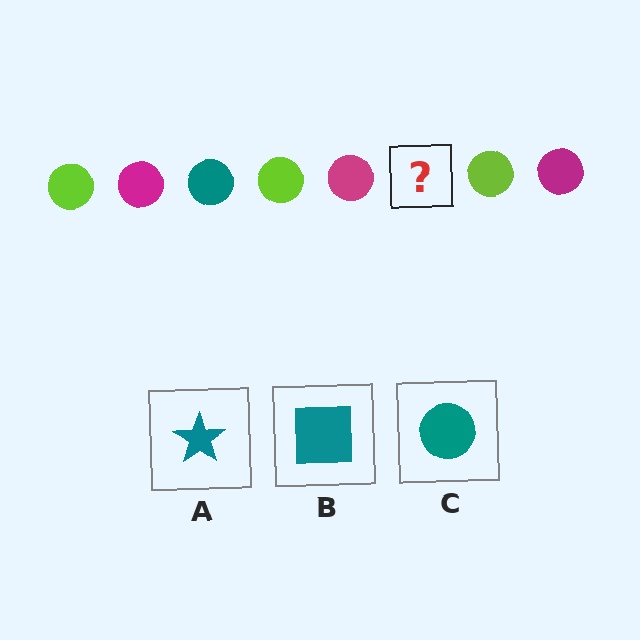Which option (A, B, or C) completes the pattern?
C.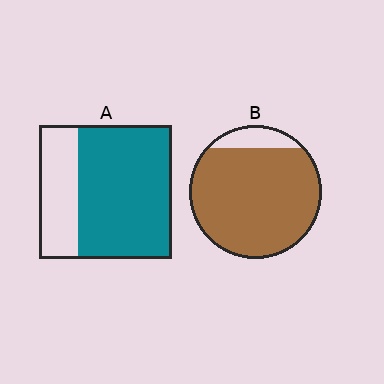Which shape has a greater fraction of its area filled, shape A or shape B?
Shape B.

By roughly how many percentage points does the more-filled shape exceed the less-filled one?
By roughly 20 percentage points (B over A).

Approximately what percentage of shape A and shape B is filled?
A is approximately 70% and B is approximately 90%.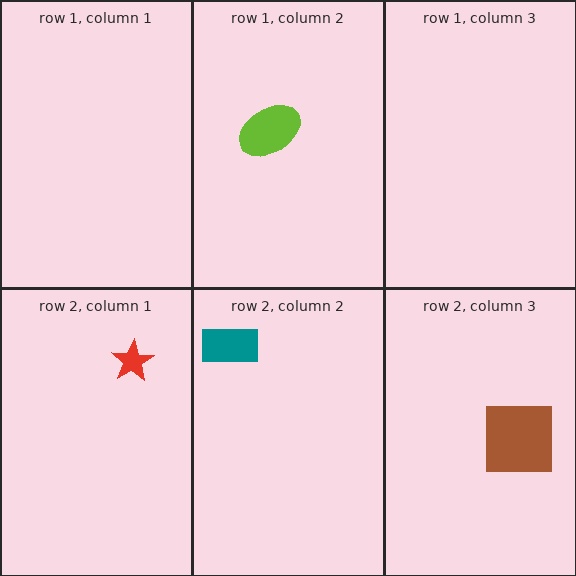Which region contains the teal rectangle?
The row 2, column 2 region.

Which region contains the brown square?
The row 2, column 3 region.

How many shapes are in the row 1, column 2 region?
1.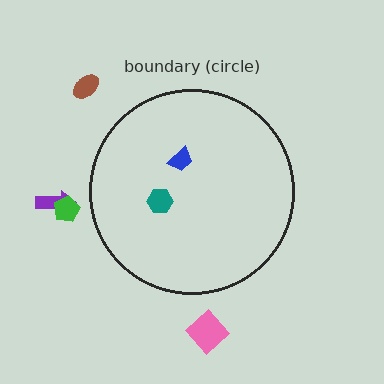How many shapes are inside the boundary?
2 inside, 4 outside.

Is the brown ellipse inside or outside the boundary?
Outside.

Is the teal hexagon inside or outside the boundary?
Inside.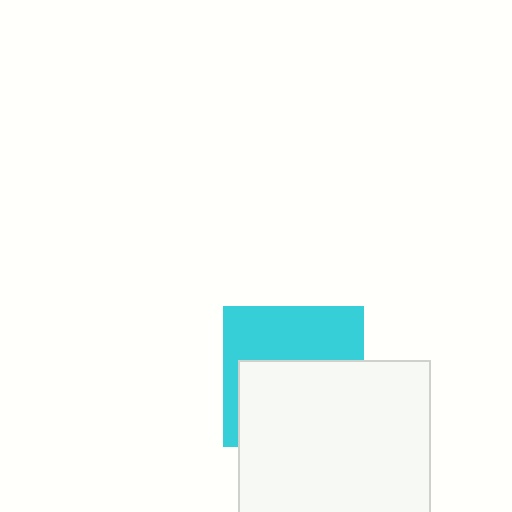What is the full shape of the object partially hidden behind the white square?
The partially hidden object is a cyan square.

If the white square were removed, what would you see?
You would see the complete cyan square.